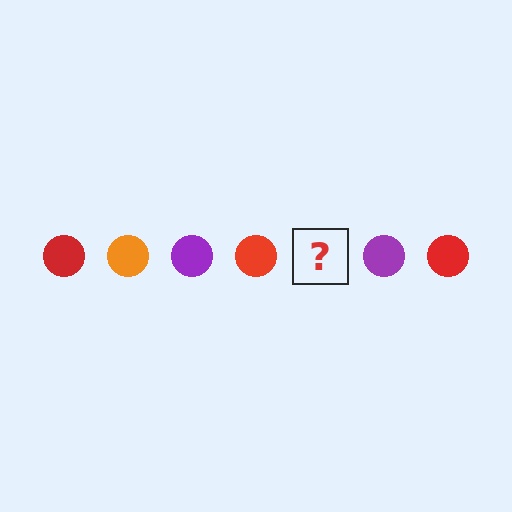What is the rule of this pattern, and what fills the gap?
The rule is that the pattern cycles through red, orange, purple circles. The gap should be filled with an orange circle.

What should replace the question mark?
The question mark should be replaced with an orange circle.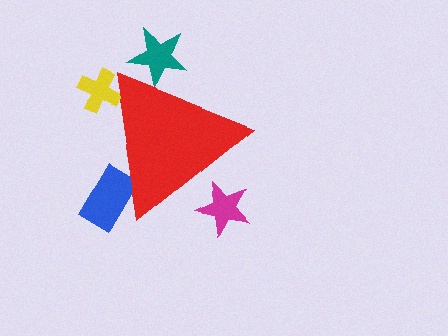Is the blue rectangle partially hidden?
Yes, the blue rectangle is partially hidden behind the red triangle.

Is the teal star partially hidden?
Yes, the teal star is partially hidden behind the red triangle.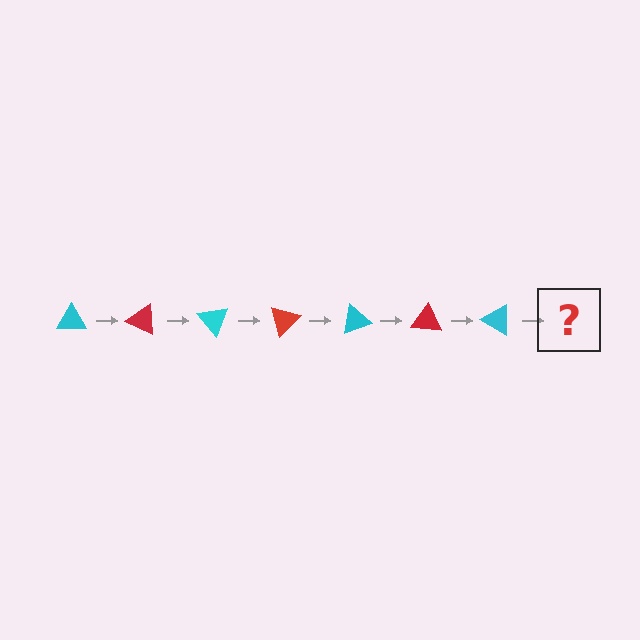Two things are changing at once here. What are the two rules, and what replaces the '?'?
The two rules are that it rotates 25 degrees each step and the color cycles through cyan and red. The '?' should be a red triangle, rotated 175 degrees from the start.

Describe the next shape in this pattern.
It should be a red triangle, rotated 175 degrees from the start.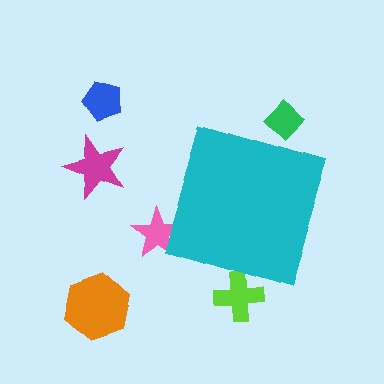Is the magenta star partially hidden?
No, the magenta star is fully visible.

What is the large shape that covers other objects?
A cyan diamond.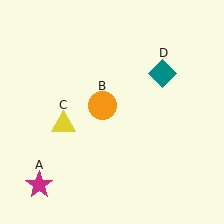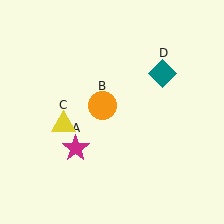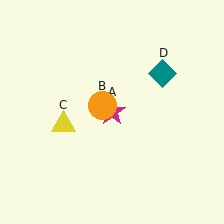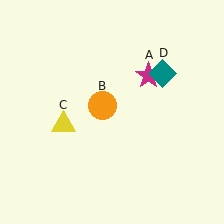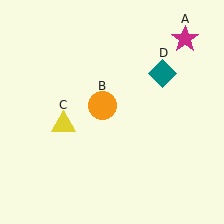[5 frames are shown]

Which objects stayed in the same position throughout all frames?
Orange circle (object B) and yellow triangle (object C) and teal diamond (object D) remained stationary.